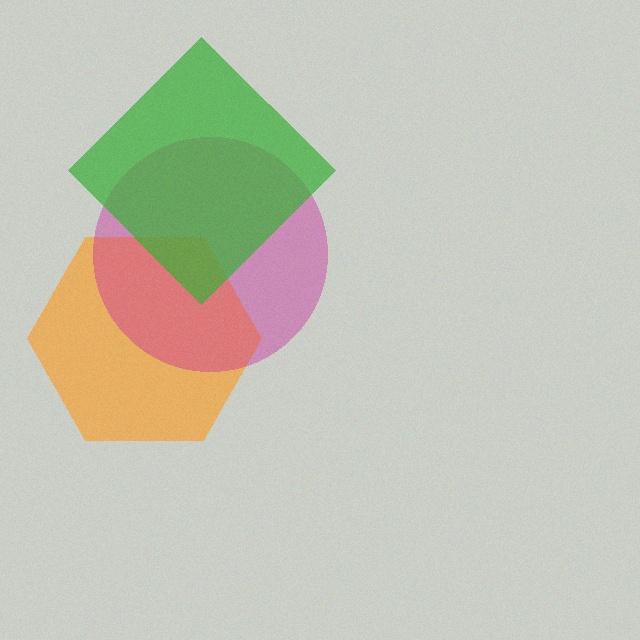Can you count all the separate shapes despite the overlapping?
Yes, there are 3 separate shapes.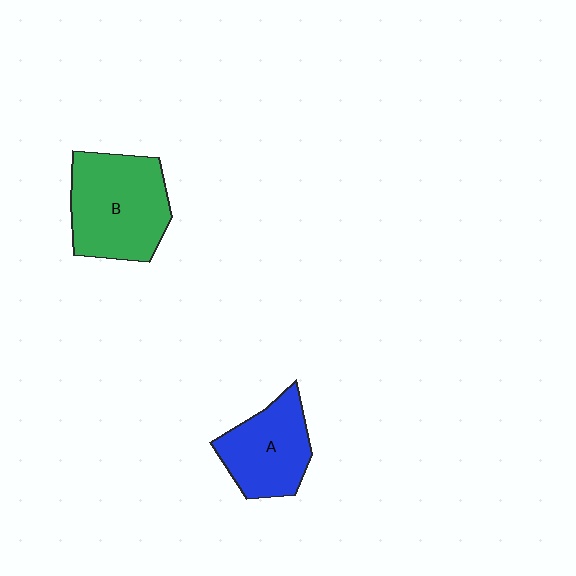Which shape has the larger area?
Shape B (green).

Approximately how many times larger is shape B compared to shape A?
Approximately 1.4 times.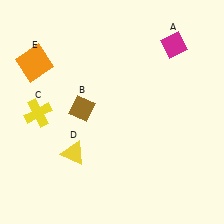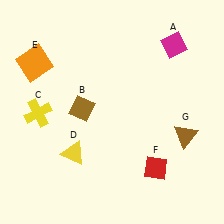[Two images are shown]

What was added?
A red diamond (F), a brown triangle (G) were added in Image 2.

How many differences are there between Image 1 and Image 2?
There are 2 differences between the two images.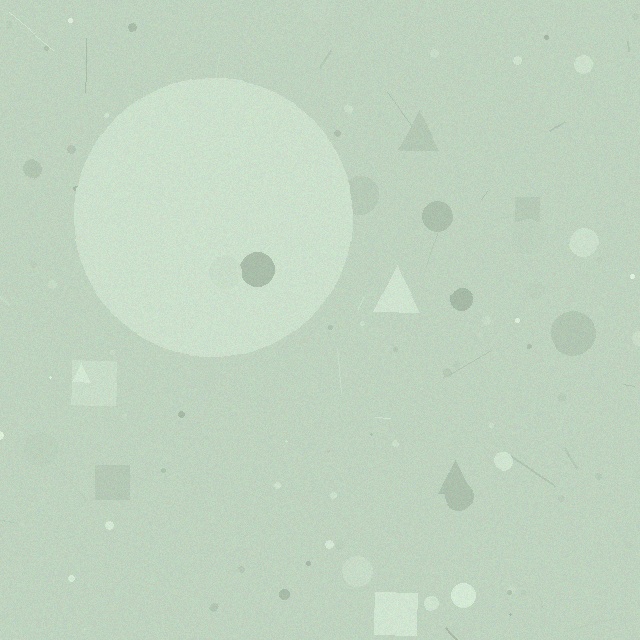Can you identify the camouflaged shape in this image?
The camouflaged shape is a circle.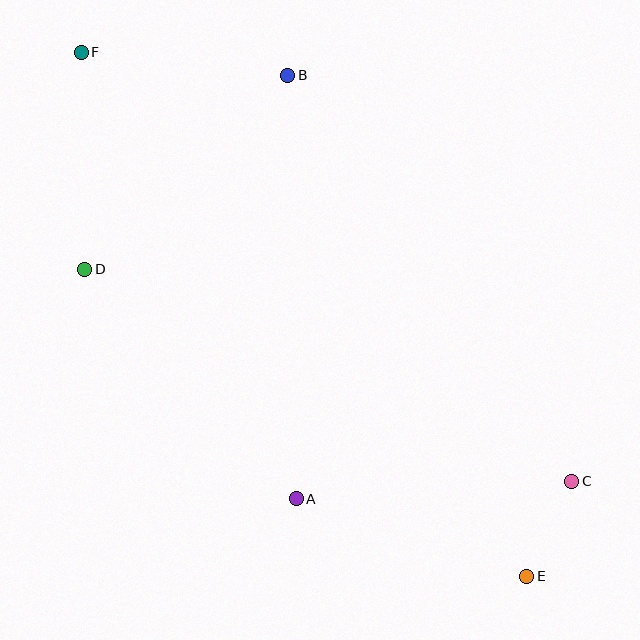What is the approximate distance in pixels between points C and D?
The distance between C and D is approximately 531 pixels.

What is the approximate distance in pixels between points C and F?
The distance between C and F is approximately 652 pixels.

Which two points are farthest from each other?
Points E and F are farthest from each other.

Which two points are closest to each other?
Points C and E are closest to each other.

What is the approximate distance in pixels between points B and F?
The distance between B and F is approximately 207 pixels.